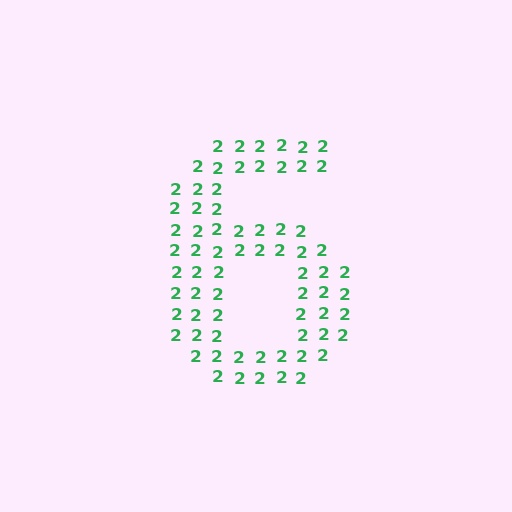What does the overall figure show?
The overall figure shows the digit 6.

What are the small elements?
The small elements are digit 2's.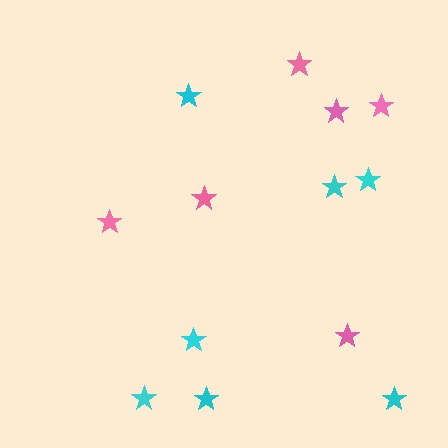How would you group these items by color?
There are 2 groups: one group of pink stars (6) and one group of cyan stars (7).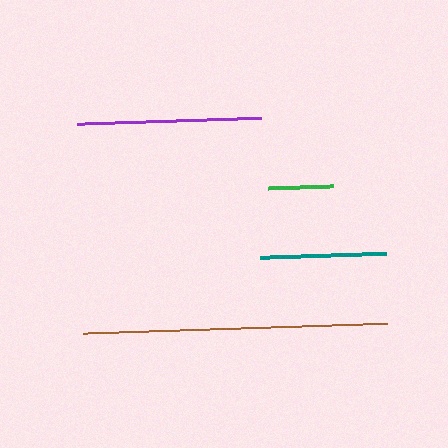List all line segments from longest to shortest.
From longest to shortest: brown, purple, teal, green.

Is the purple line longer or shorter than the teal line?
The purple line is longer than the teal line.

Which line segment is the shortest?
The green line is the shortest at approximately 65 pixels.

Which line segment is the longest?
The brown line is the longest at approximately 305 pixels.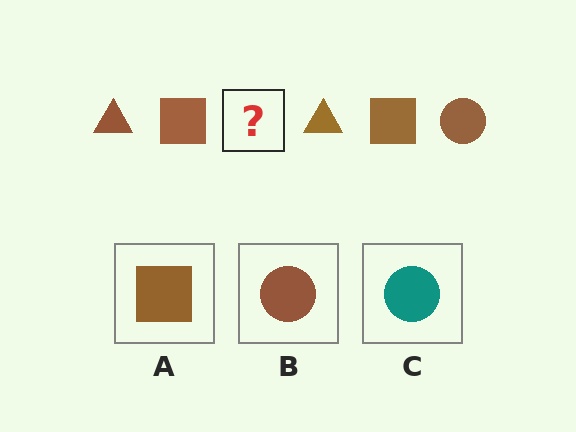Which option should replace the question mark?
Option B.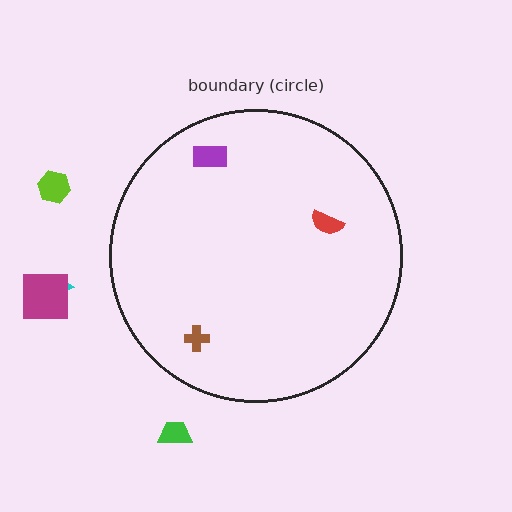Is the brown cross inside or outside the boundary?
Inside.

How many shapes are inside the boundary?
3 inside, 4 outside.